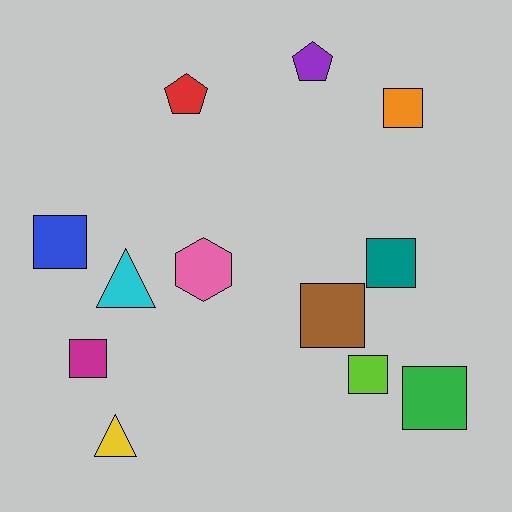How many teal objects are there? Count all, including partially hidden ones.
There is 1 teal object.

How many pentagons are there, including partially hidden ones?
There are 2 pentagons.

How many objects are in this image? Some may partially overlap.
There are 12 objects.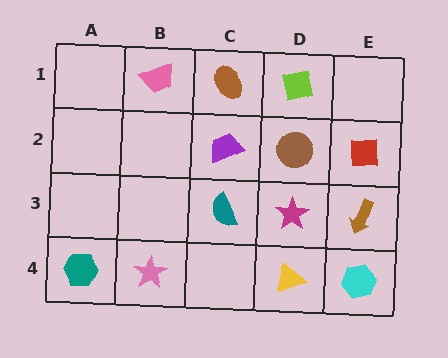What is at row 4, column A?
A teal hexagon.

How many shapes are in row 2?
3 shapes.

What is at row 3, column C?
A teal semicircle.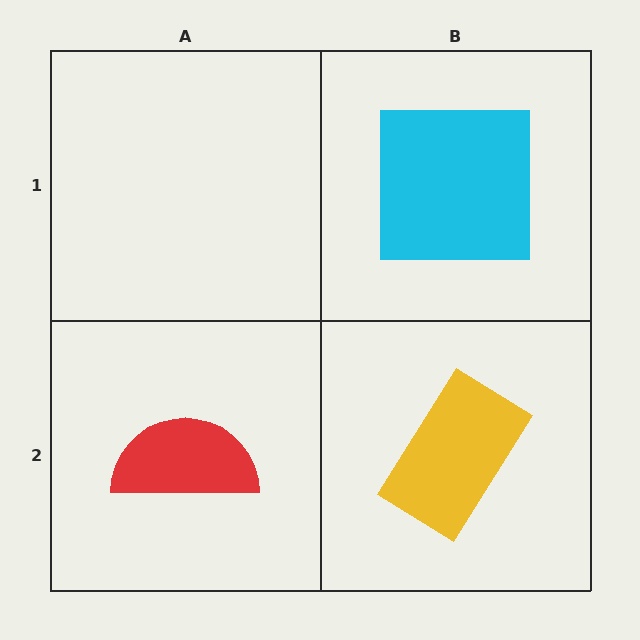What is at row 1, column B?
A cyan square.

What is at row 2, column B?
A yellow rectangle.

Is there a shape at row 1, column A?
No, that cell is empty.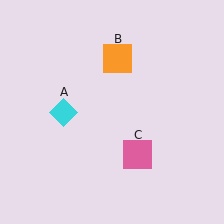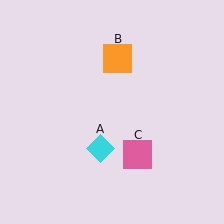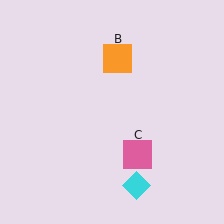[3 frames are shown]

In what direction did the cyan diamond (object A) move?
The cyan diamond (object A) moved down and to the right.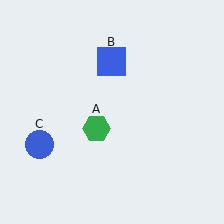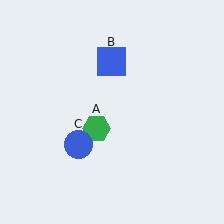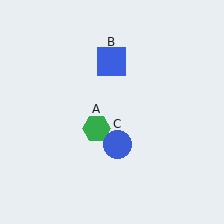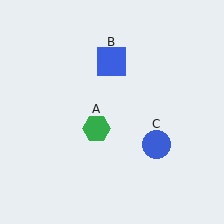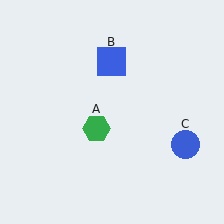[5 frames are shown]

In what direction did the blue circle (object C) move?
The blue circle (object C) moved right.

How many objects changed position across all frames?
1 object changed position: blue circle (object C).